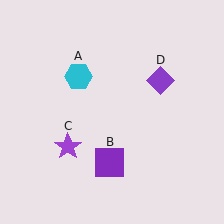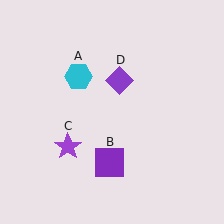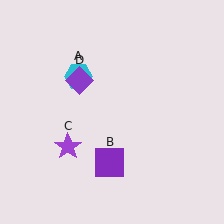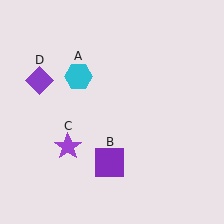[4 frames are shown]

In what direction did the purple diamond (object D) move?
The purple diamond (object D) moved left.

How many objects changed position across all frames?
1 object changed position: purple diamond (object D).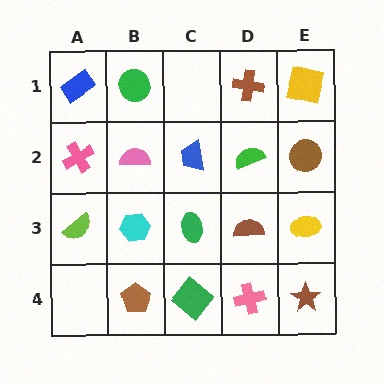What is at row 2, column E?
A brown circle.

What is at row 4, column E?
A brown star.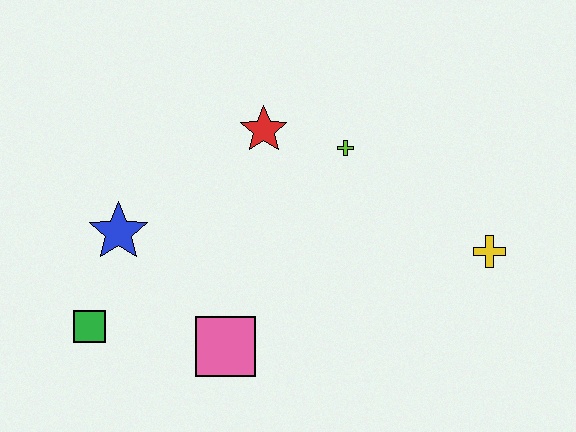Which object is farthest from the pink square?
The yellow cross is farthest from the pink square.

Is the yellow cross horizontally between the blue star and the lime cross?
No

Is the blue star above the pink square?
Yes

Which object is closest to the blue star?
The green square is closest to the blue star.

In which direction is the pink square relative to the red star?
The pink square is below the red star.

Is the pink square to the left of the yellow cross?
Yes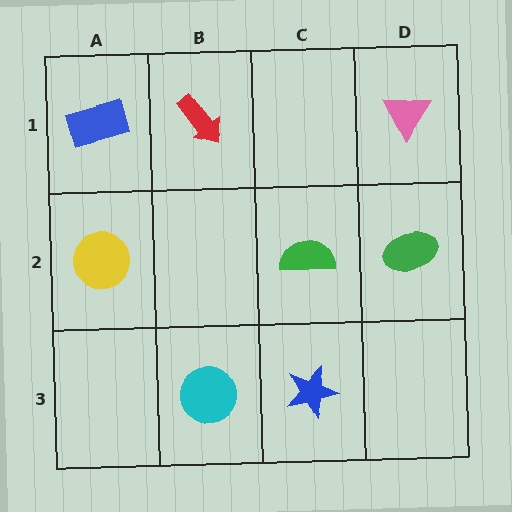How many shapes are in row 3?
2 shapes.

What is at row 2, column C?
A green semicircle.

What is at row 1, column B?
A red arrow.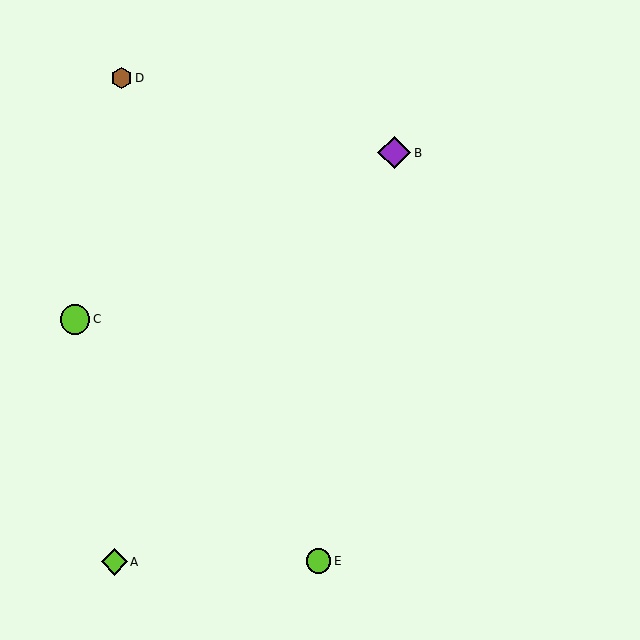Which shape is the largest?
The purple diamond (labeled B) is the largest.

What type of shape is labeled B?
Shape B is a purple diamond.